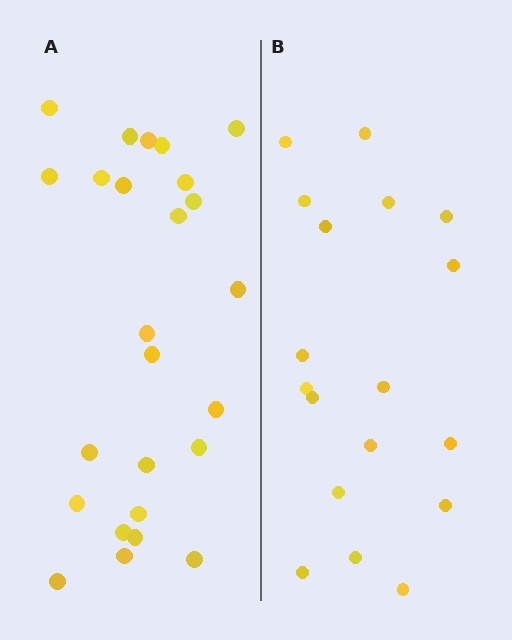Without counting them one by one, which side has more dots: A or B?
Region A (the left region) has more dots.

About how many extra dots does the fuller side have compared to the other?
Region A has roughly 8 or so more dots than region B.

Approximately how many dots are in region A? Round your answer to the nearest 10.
About 20 dots. (The exact count is 25, which rounds to 20.)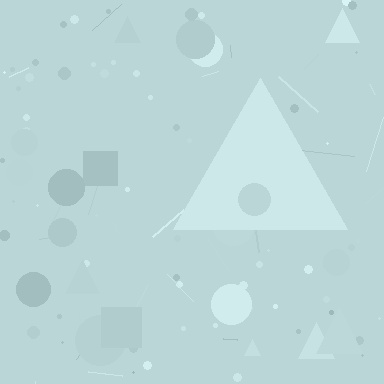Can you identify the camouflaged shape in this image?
The camouflaged shape is a triangle.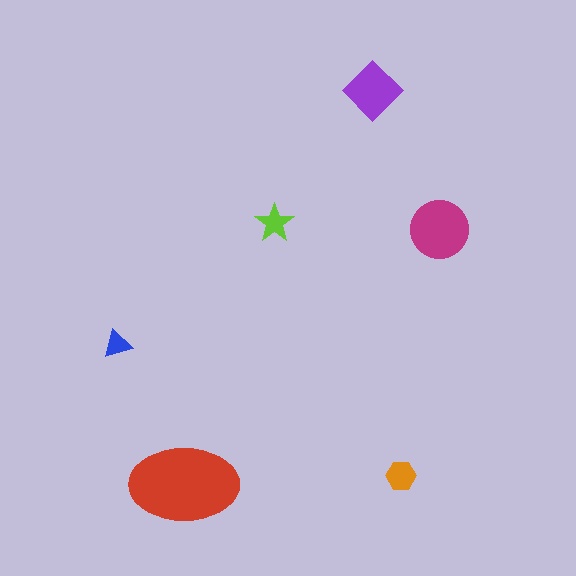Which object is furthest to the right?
The magenta circle is rightmost.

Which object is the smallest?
The blue triangle.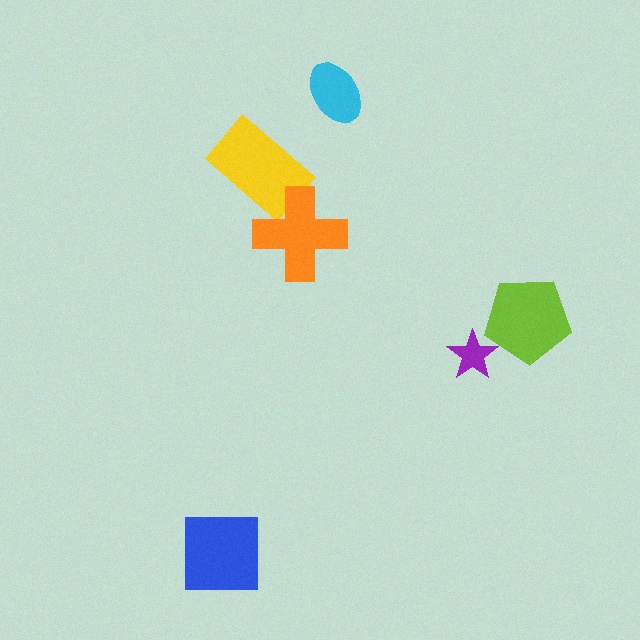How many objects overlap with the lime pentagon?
1 object overlaps with the lime pentagon.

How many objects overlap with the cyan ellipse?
0 objects overlap with the cyan ellipse.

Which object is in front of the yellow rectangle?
The orange cross is in front of the yellow rectangle.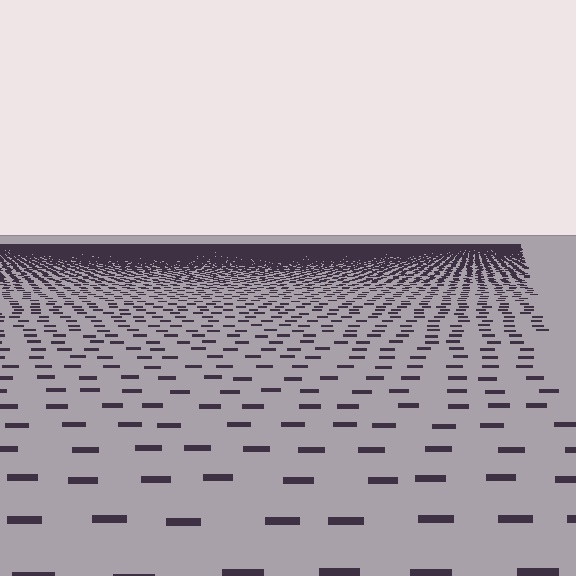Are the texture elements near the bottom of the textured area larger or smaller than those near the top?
Larger. Near the bottom, elements are closer to the viewer and appear at a bigger on-screen size.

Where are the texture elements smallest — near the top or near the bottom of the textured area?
Near the top.